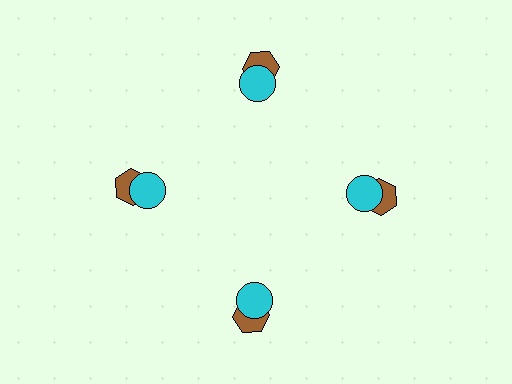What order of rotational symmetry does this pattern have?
This pattern has 4-fold rotational symmetry.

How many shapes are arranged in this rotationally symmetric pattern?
There are 8 shapes, arranged in 4 groups of 2.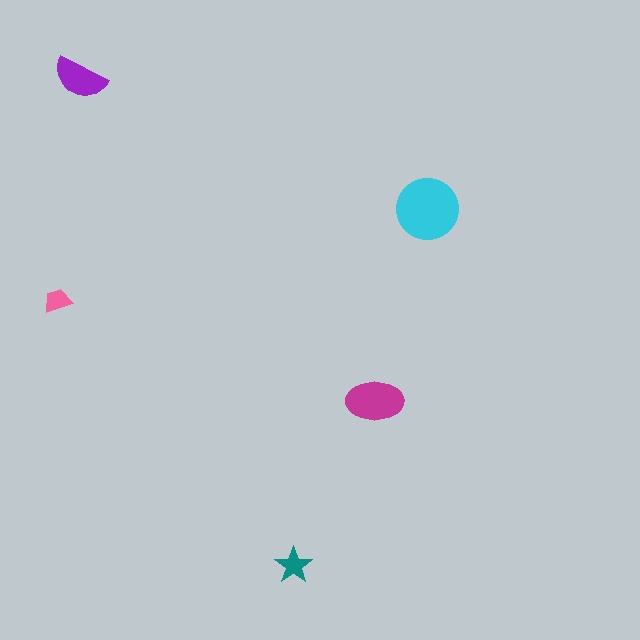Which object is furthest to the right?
The cyan circle is rightmost.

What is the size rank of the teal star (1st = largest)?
4th.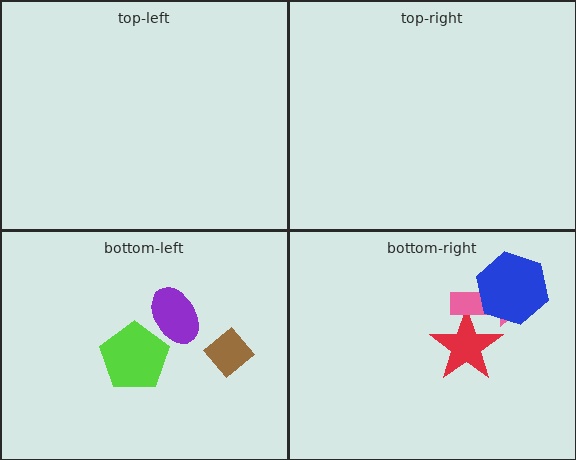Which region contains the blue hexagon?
The bottom-right region.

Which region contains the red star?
The bottom-right region.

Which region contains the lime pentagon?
The bottom-left region.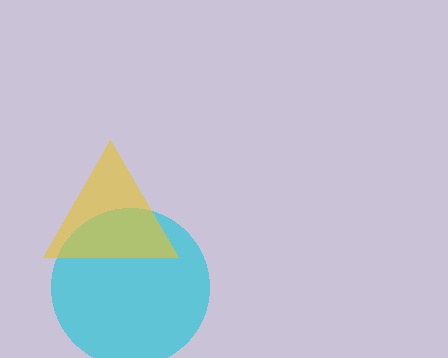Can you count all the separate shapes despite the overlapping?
Yes, there are 2 separate shapes.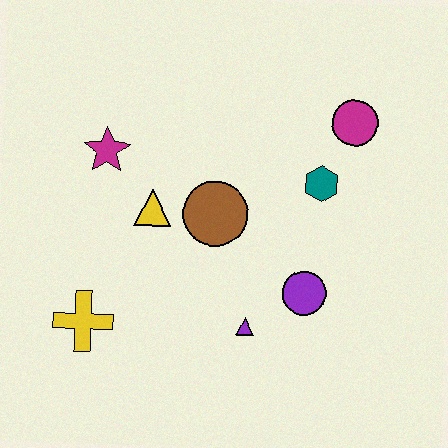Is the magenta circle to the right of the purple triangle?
Yes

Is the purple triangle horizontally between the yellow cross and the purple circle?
Yes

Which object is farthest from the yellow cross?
The magenta circle is farthest from the yellow cross.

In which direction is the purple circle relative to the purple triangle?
The purple circle is to the right of the purple triangle.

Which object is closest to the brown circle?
The yellow triangle is closest to the brown circle.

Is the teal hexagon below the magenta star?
Yes